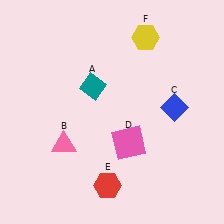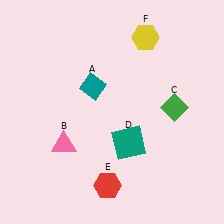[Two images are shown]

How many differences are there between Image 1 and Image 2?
There are 2 differences between the two images.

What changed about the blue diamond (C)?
In Image 1, C is blue. In Image 2, it changed to green.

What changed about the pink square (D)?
In Image 1, D is pink. In Image 2, it changed to teal.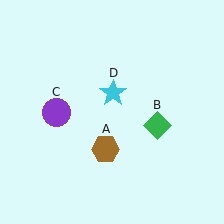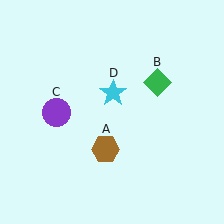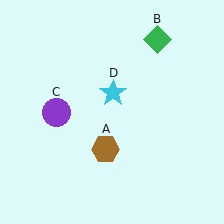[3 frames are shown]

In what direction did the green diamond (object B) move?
The green diamond (object B) moved up.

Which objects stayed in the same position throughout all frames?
Brown hexagon (object A) and purple circle (object C) and cyan star (object D) remained stationary.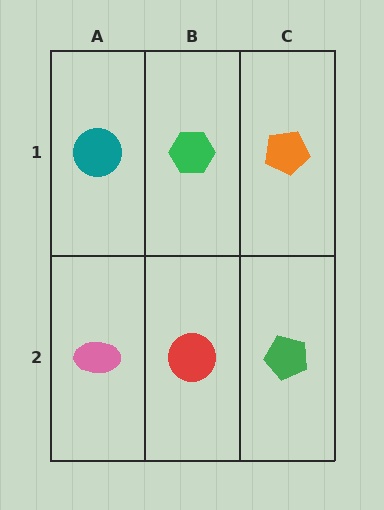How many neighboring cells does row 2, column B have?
3.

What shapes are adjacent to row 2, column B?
A green hexagon (row 1, column B), a pink ellipse (row 2, column A), a green pentagon (row 2, column C).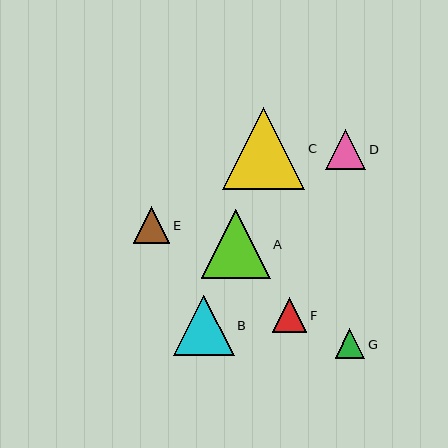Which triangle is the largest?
Triangle C is the largest with a size of approximately 83 pixels.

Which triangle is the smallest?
Triangle G is the smallest with a size of approximately 30 pixels.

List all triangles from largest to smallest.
From largest to smallest: C, A, B, D, E, F, G.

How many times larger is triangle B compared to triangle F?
Triangle B is approximately 1.7 times the size of triangle F.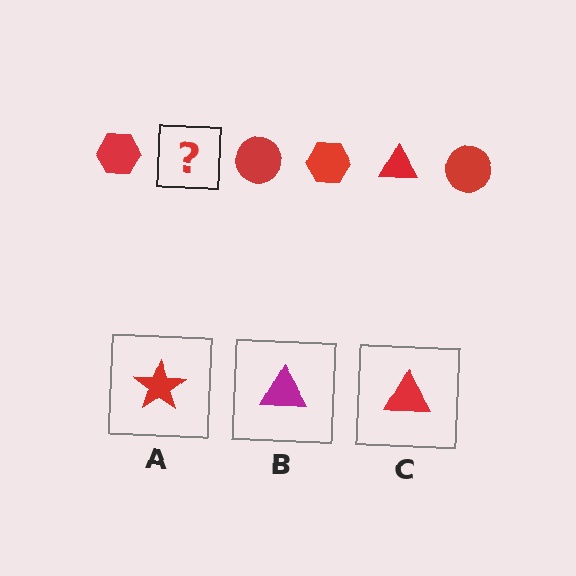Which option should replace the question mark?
Option C.